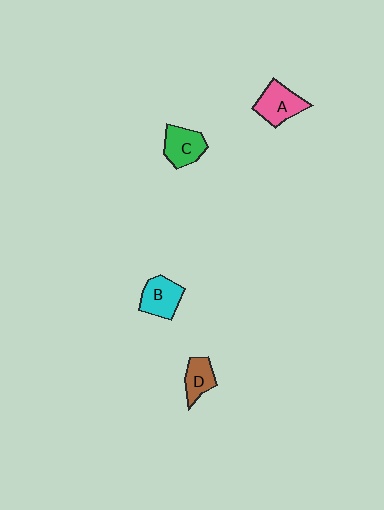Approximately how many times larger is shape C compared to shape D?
Approximately 1.3 times.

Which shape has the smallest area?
Shape D (brown).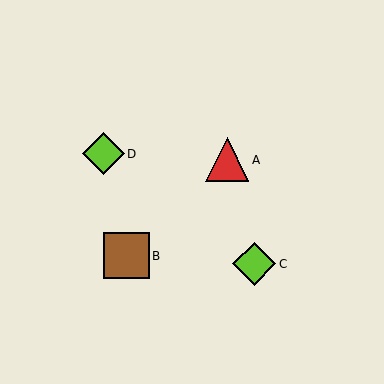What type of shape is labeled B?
Shape B is a brown square.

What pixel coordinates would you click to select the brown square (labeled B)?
Click at (126, 256) to select the brown square B.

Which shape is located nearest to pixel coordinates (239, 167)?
The red triangle (labeled A) at (227, 160) is nearest to that location.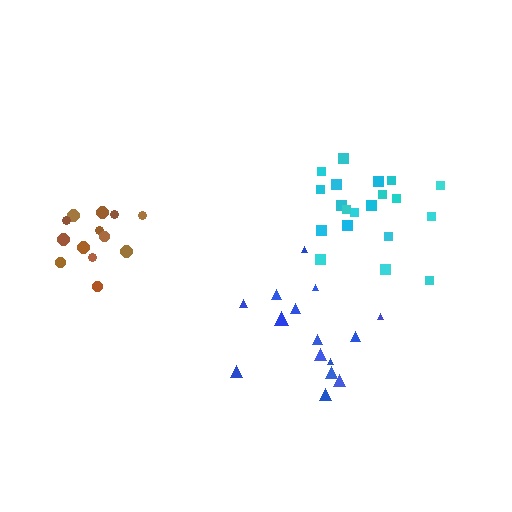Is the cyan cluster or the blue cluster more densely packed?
Cyan.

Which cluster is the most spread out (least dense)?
Blue.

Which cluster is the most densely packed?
Brown.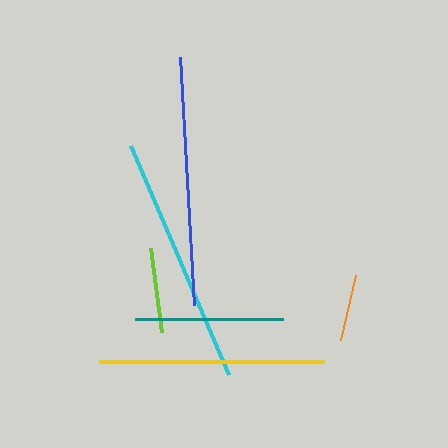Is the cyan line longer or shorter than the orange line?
The cyan line is longer than the orange line.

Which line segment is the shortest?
The orange line is the shortest at approximately 67 pixels.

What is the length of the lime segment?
The lime segment is approximately 85 pixels long.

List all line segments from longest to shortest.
From longest to shortest: cyan, blue, yellow, teal, lime, orange.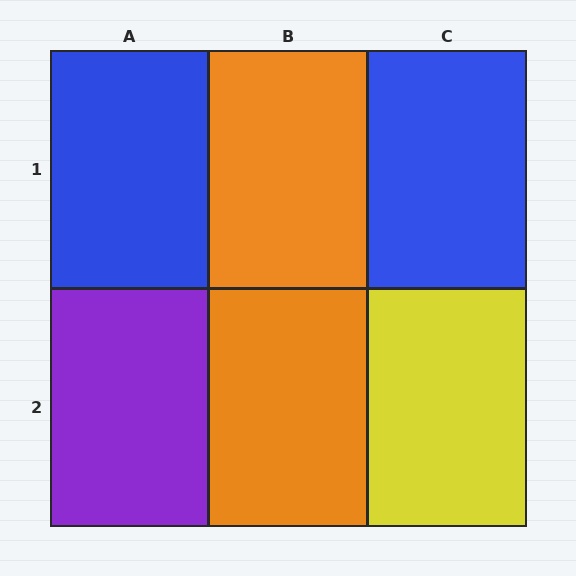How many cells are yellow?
1 cell is yellow.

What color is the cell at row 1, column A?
Blue.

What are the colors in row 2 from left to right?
Purple, orange, yellow.